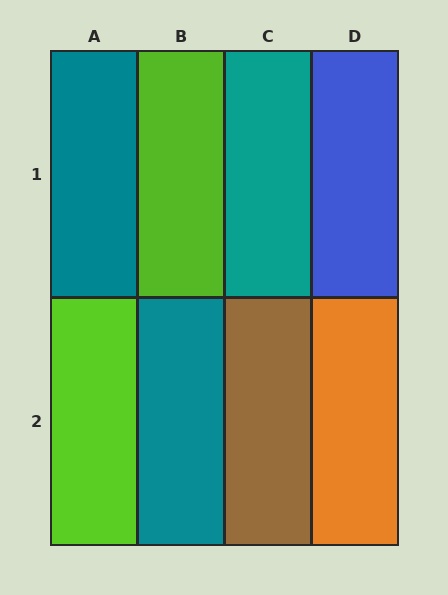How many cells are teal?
3 cells are teal.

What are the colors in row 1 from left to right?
Teal, lime, teal, blue.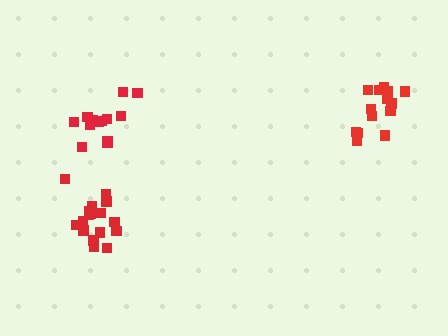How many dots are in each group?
Group 1: 17 dots, Group 2: 13 dots, Group 3: 14 dots (44 total).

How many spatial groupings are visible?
There are 3 spatial groupings.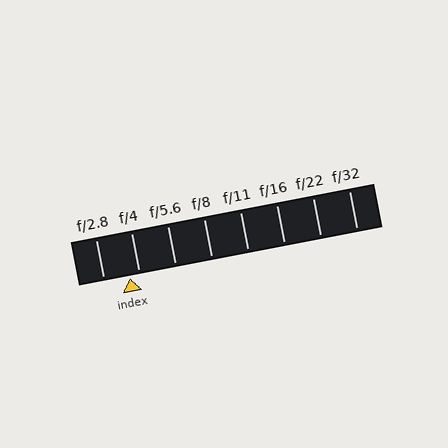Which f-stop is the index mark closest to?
The index mark is closest to f/4.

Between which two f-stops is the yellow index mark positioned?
The index mark is between f/2.8 and f/4.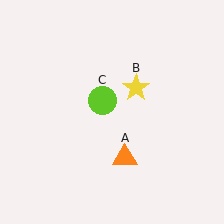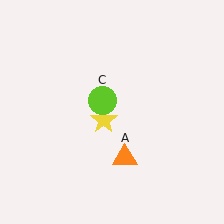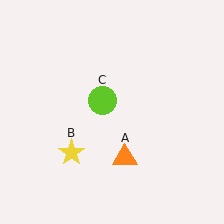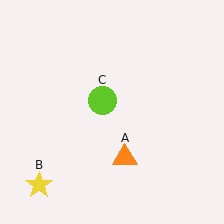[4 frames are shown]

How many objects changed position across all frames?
1 object changed position: yellow star (object B).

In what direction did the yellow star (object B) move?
The yellow star (object B) moved down and to the left.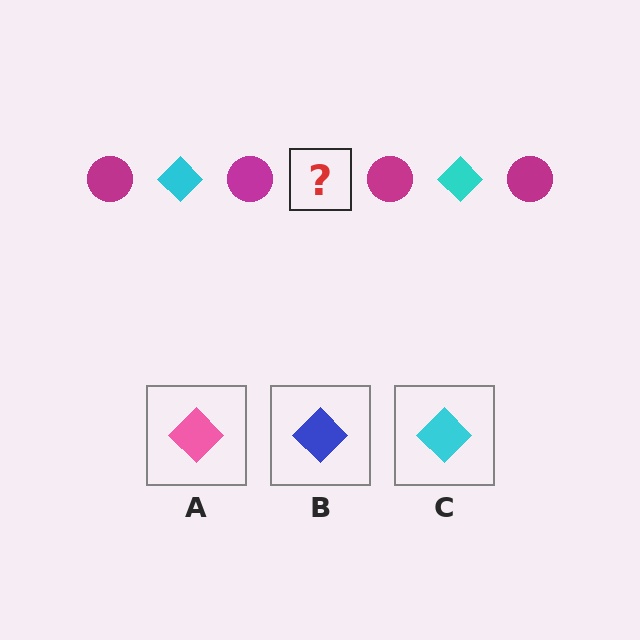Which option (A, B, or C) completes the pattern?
C.